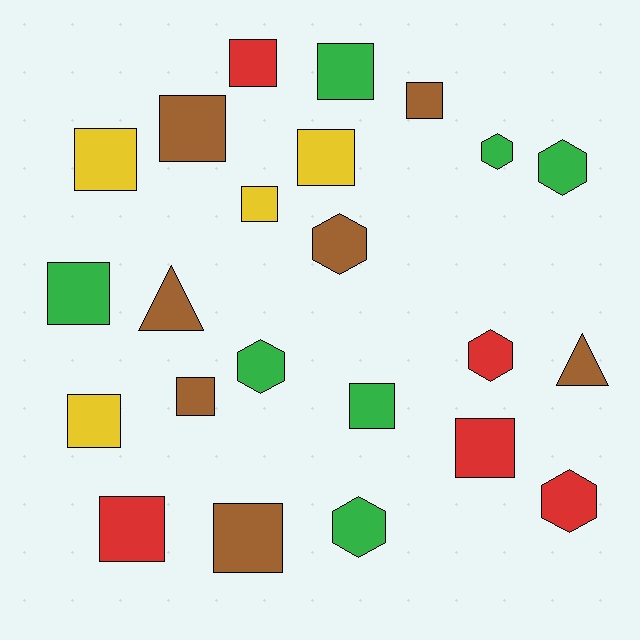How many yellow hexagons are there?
There are no yellow hexagons.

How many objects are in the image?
There are 23 objects.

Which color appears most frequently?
Green, with 7 objects.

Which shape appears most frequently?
Square, with 14 objects.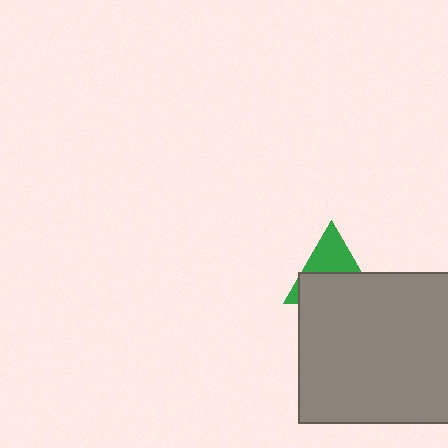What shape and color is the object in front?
The object in front is a gray square.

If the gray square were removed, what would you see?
You would see the complete green triangle.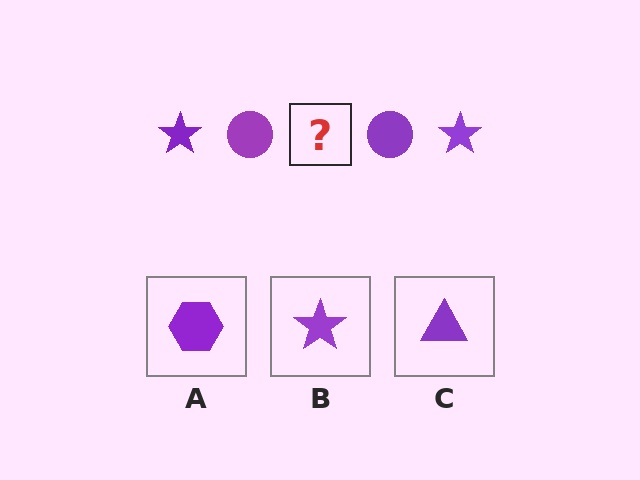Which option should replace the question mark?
Option B.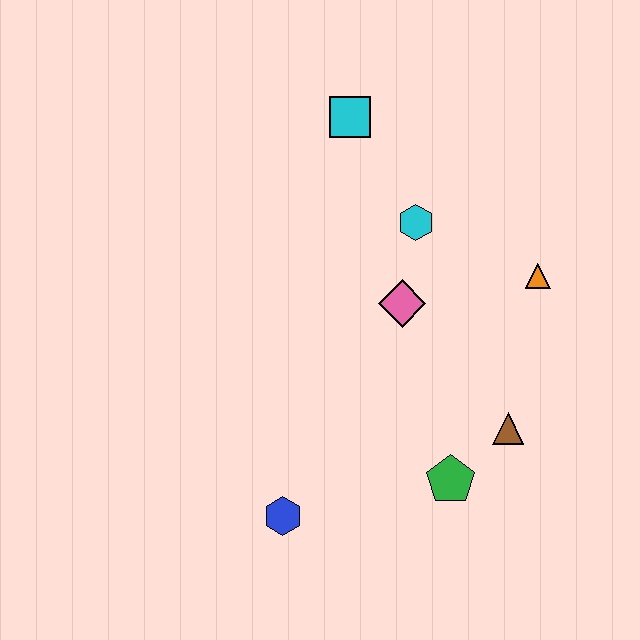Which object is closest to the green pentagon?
The brown triangle is closest to the green pentagon.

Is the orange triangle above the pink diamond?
Yes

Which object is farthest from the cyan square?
The blue hexagon is farthest from the cyan square.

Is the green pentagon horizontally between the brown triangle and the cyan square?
Yes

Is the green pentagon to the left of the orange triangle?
Yes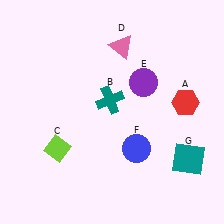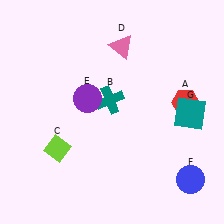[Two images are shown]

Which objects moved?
The objects that moved are: the purple circle (E), the blue circle (F), the teal square (G).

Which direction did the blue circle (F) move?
The blue circle (F) moved right.